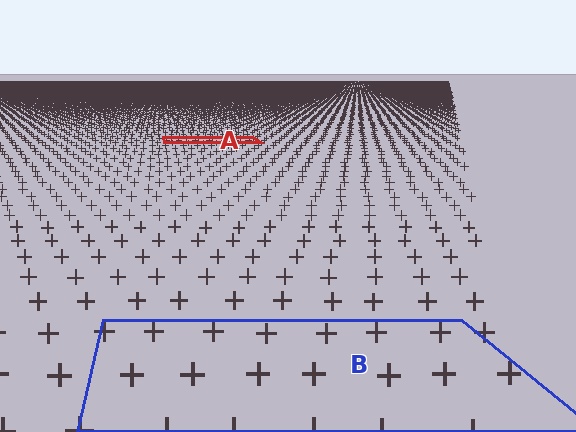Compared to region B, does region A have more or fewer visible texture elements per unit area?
Region A has more texture elements per unit area — they are packed more densely because it is farther away.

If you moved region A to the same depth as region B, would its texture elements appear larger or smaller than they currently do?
They would appear larger. At a closer depth, the same texture elements are projected at a bigger on-screen size.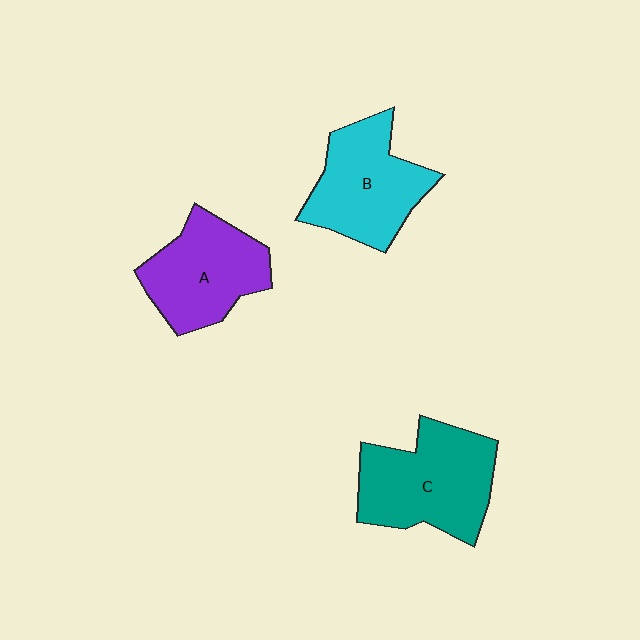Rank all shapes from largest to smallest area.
From largest to smallest: C (teal), B (cyan), A (purple).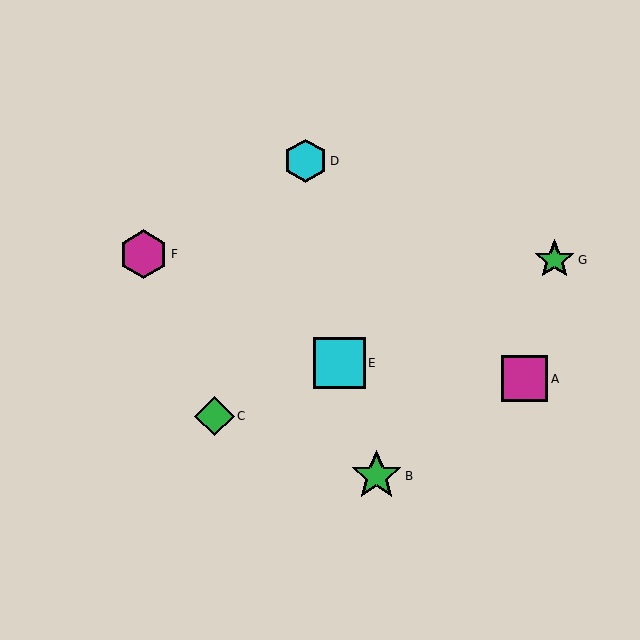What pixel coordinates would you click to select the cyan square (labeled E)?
Click at (340, 363) to select the cyan square E.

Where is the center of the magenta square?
The center of the magenta square is at (525, 379).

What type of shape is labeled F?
Shape F is a magenta hexagon.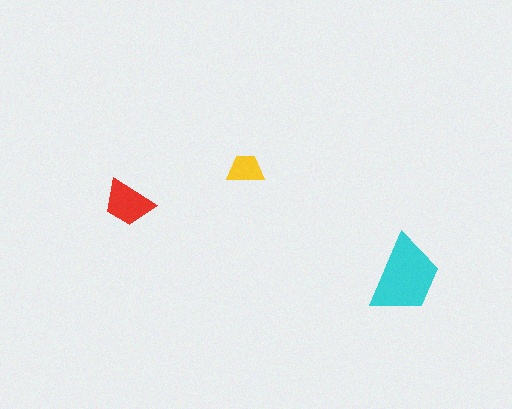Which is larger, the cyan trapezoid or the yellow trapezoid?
The cyan one.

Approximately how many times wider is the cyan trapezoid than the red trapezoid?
About 1.5 times wider.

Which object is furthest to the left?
The red trapezoid is leftmost.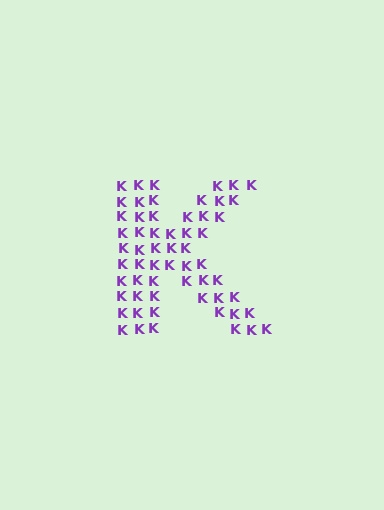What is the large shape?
The large shape is the letter K.